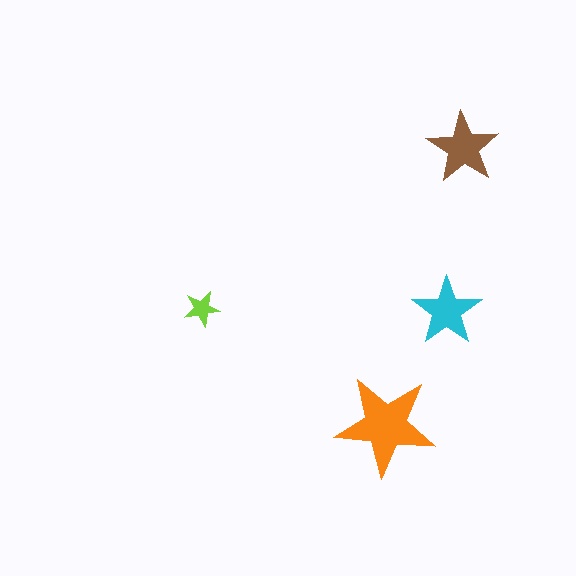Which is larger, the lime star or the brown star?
The brown one.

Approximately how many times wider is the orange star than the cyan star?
About 1.5 times wider.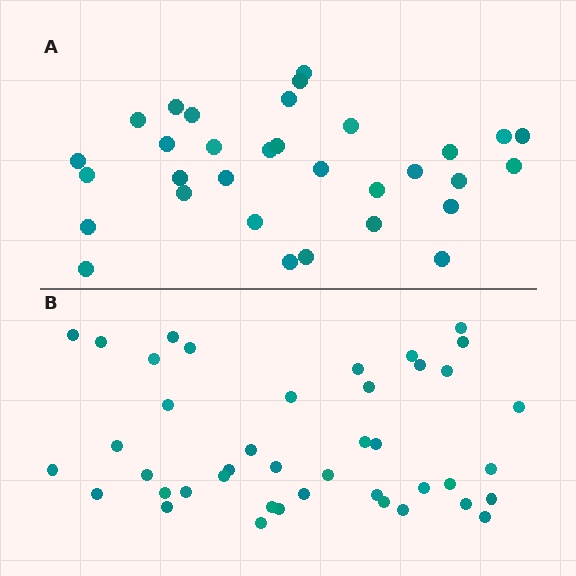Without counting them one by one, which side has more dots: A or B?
Region B (the bottom region) has more dots.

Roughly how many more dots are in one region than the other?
Region B has roughly 10 or so more dots than region A.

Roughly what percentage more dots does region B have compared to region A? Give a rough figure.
About 30% more.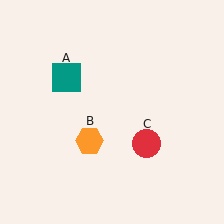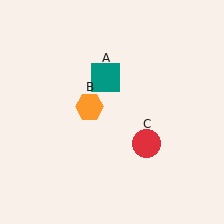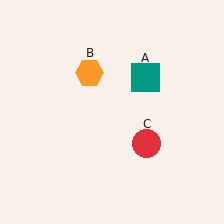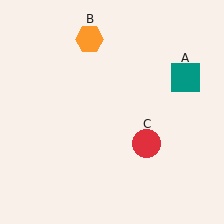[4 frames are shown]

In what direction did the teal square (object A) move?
The teal square (object A) moved right.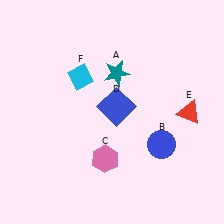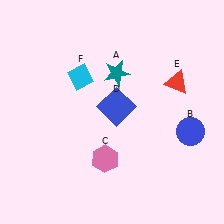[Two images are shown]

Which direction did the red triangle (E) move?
The red triangle (E) moved up.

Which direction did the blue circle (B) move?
The blue circle (B) moved right.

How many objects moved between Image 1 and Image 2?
2 objects moved between the two images.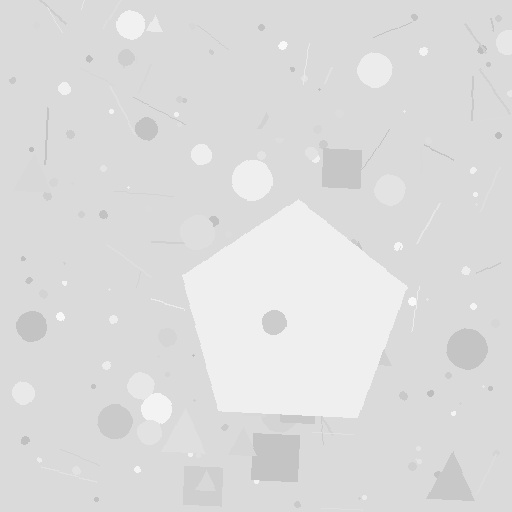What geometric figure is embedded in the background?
A pentagon is embedded in the background.